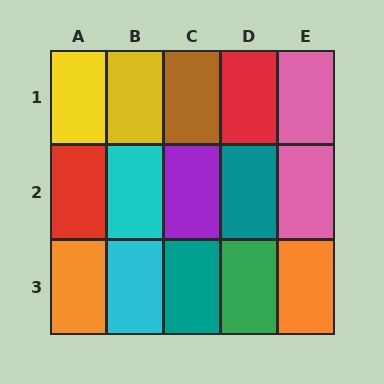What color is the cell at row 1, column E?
Pink.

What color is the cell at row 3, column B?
Cyan.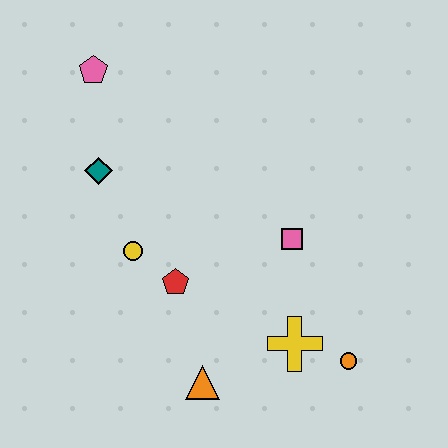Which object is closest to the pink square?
The yellow cross is closest to the pink square.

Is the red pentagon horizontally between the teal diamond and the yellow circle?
No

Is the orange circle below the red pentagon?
Yes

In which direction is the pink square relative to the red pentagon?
The pink square is to the right of the red pentagon.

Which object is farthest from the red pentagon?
The pink pentagon is farthest from the red pentagon.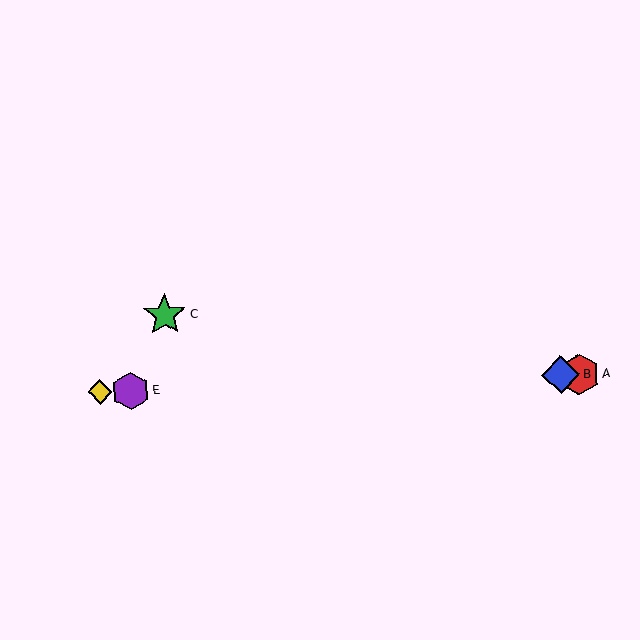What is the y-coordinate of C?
Object C is at y≈315.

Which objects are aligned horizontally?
Objects A, B, D, E are aligned horizontally.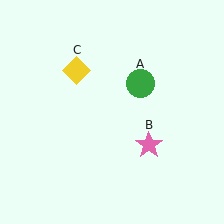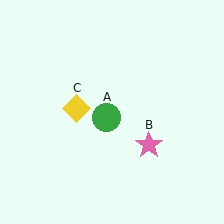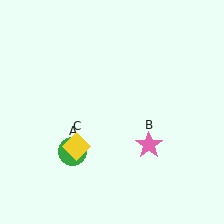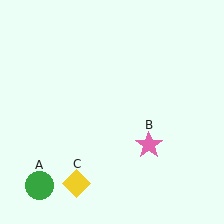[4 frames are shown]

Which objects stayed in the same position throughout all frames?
Pink star (object B) remained stationary.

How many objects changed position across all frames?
2 objects changed position: green circle (object A), yellow diamond (object C).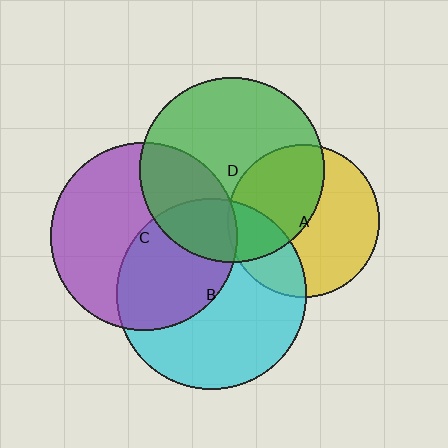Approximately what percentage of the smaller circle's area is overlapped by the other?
Approximately 25%.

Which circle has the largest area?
Circle B (cyan).